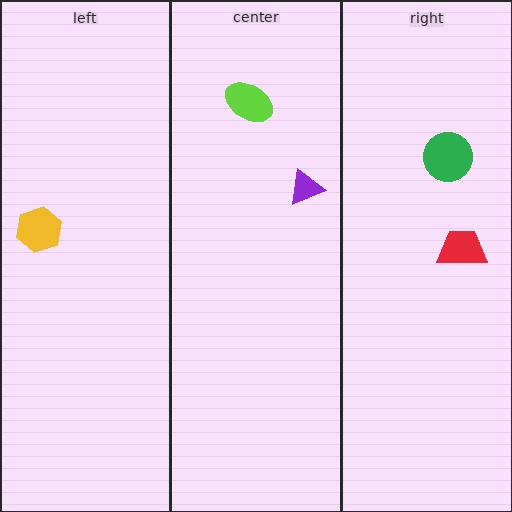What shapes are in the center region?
The purple triangle, the lime ellipse.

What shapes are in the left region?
The yellow hexagon.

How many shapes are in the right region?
2.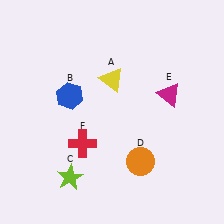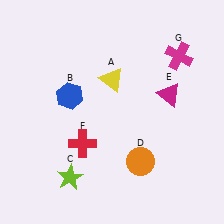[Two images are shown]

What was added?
A magenta cross (G) was added in Image 2.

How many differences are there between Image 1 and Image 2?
There is 1 difference between the two images.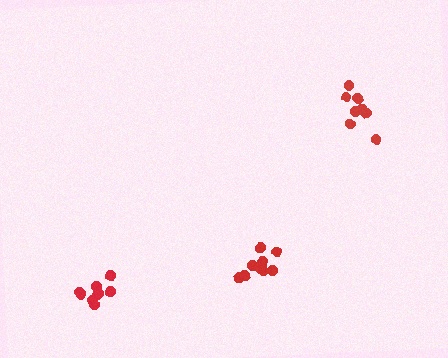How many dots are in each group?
Group 1: 10 dots, Group 2: 10 dots, Group 3: 8 dots (28 total).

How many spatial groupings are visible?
There are 3 spatial groupings.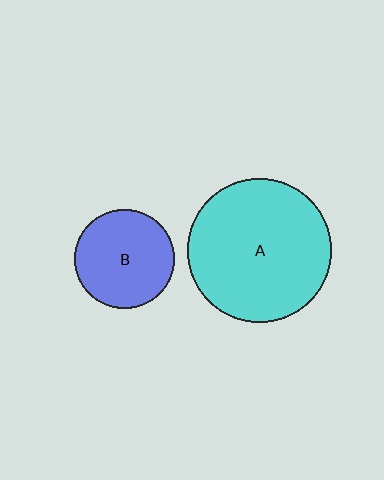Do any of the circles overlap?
No, none of the circles overlap.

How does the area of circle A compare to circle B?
Approximately 2.1 times.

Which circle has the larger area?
Circle A (cyan).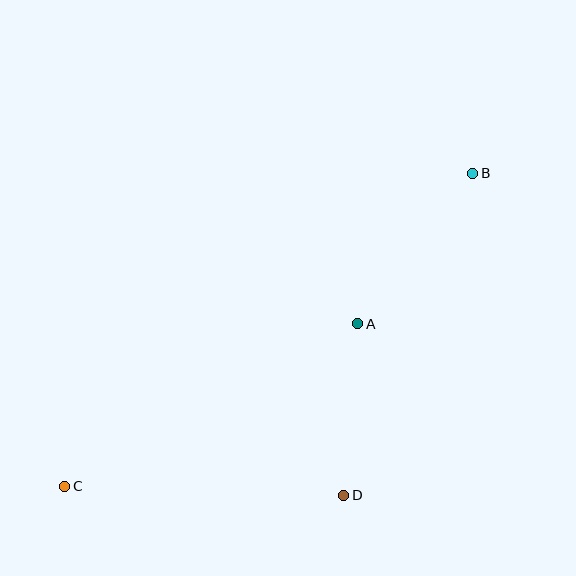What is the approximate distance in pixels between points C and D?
The distance between C and D is approximately 279 pixels.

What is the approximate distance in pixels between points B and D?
The distance between B and D is approximately 347 pixels.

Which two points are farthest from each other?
Points B and C are farthest from each other.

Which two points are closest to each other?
Points A and D are closest to each other.